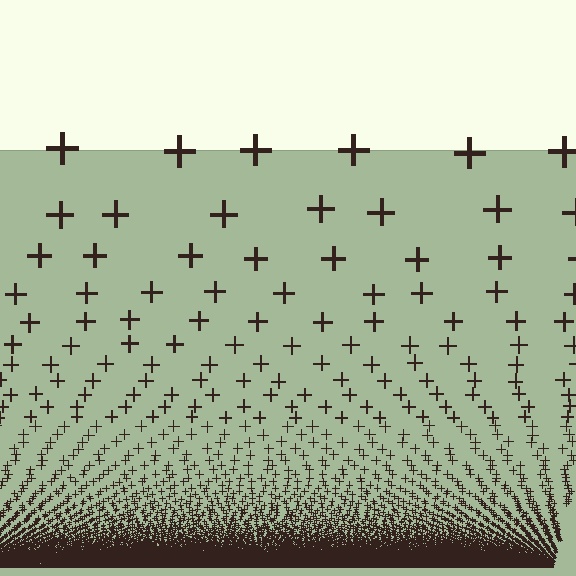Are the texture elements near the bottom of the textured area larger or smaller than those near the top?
Smaller. The gradient is inverted — elements near the bottom are smaller and denser.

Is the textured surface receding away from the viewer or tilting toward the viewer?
The surface appears to tilt toward the viewer. Texture elements get larger and sparser toward the top.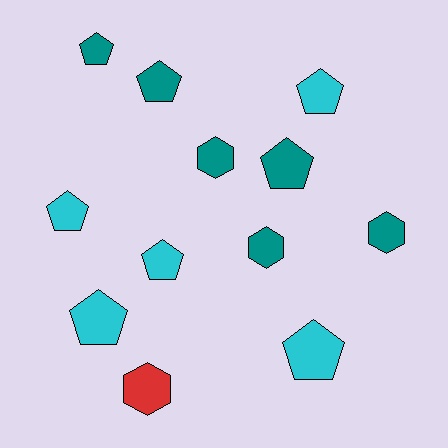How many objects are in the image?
There are 12 objects.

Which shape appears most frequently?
Pentagon, with 8 objects.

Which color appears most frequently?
Teal, with 6 objects.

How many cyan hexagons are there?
There are no cyan hexagons.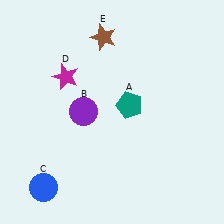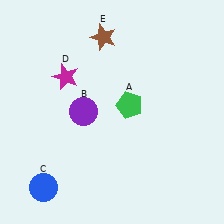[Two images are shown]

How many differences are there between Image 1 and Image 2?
There is 1 difference between the two images.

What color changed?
The pentagon (A) changed from teal in Image 1 to green in Image 2.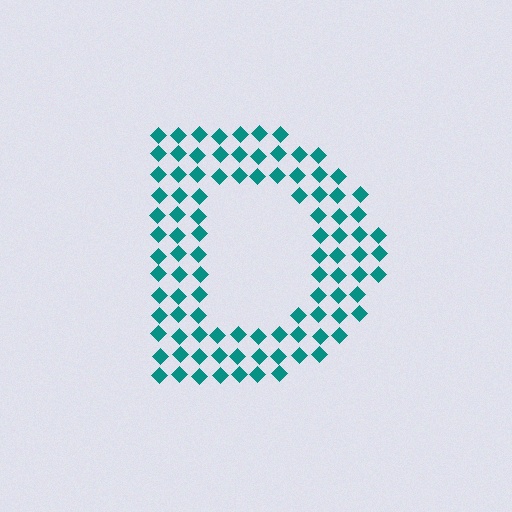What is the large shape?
The large shape is the letter D.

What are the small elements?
The small elements are diamonds.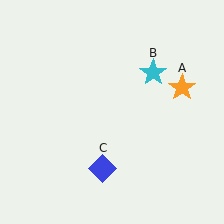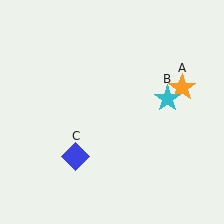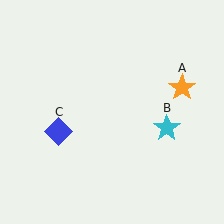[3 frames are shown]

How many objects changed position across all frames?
2 objects changed position: cyan star (object B), blue diamond (object C).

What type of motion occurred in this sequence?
The cyan star (object B), blue diamond (object C) rotated clockwise around the center of the scene.